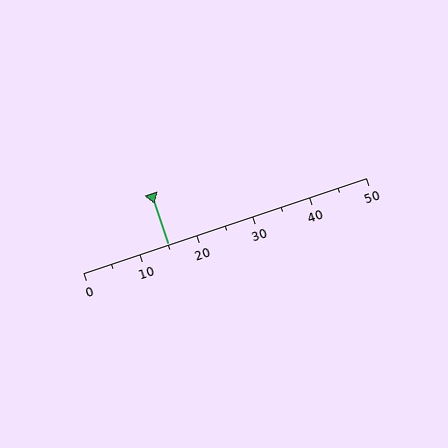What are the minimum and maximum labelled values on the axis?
The axis runs from 0 to 50.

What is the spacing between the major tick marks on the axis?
The major ticks are spaced 10 apart.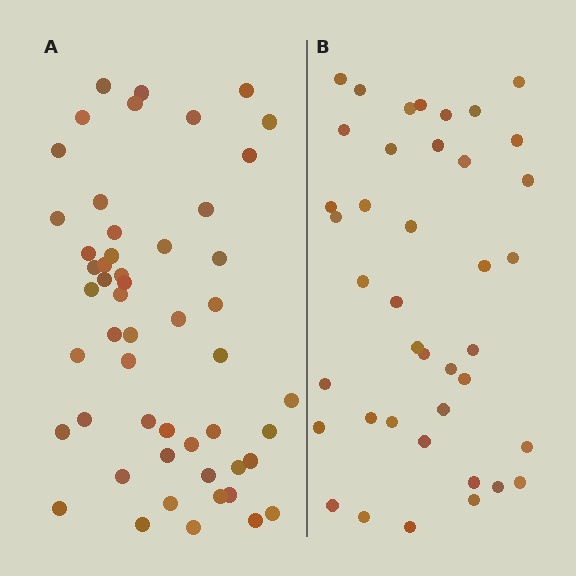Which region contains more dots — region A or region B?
Region A (the left region) has more dots.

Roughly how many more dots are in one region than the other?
Region A has roughly 12 or so more dots than region B.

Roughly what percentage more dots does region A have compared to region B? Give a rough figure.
About 30% more.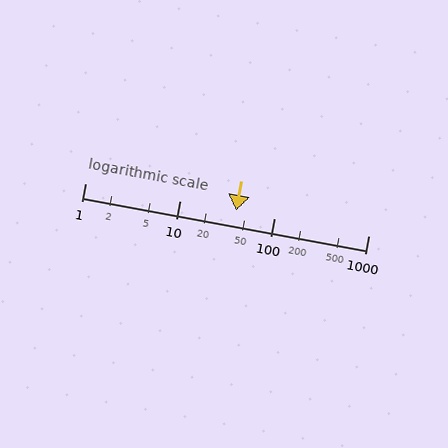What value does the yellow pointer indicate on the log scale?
The pointer indicates approximately 40.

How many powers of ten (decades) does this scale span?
The scale spans 3 decades, from 1 to 1000.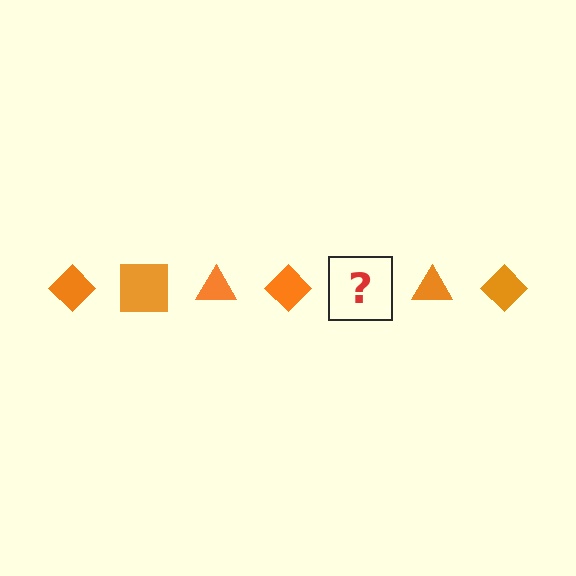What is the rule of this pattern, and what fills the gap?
The rule is that the pattern cycles through diamond, square, triangle shapes in orange. The gap should be filled with an orange square.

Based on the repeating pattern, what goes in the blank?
The blank should be an orange square.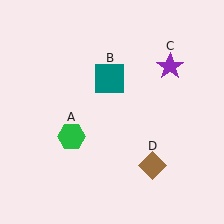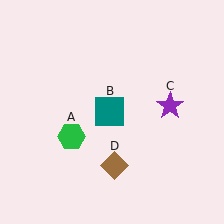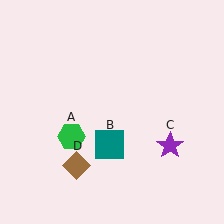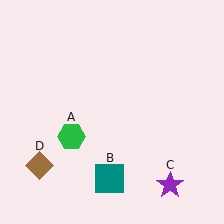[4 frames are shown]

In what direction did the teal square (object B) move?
The teal square (object B) moved down.